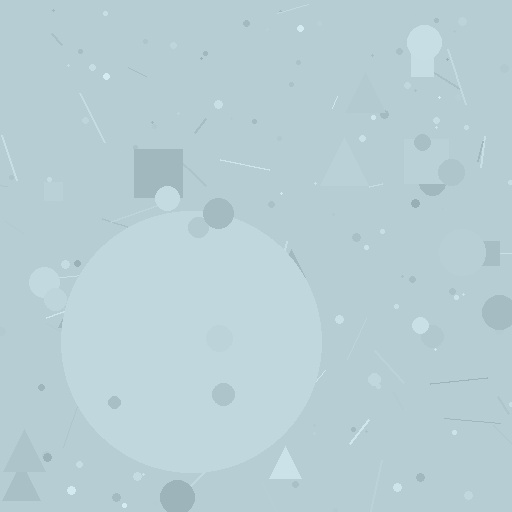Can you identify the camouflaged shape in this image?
The camouflaged shape is a circle.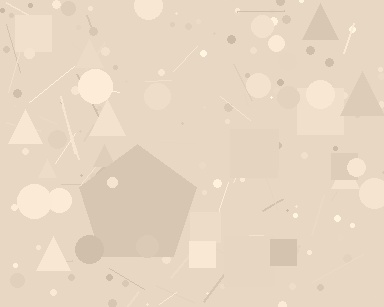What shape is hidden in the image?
A pentagon is hidden in the image.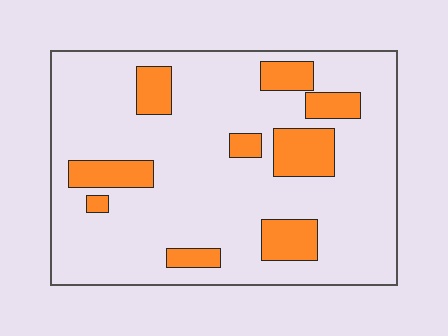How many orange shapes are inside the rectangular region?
9.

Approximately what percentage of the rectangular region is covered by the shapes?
Approximately 20%.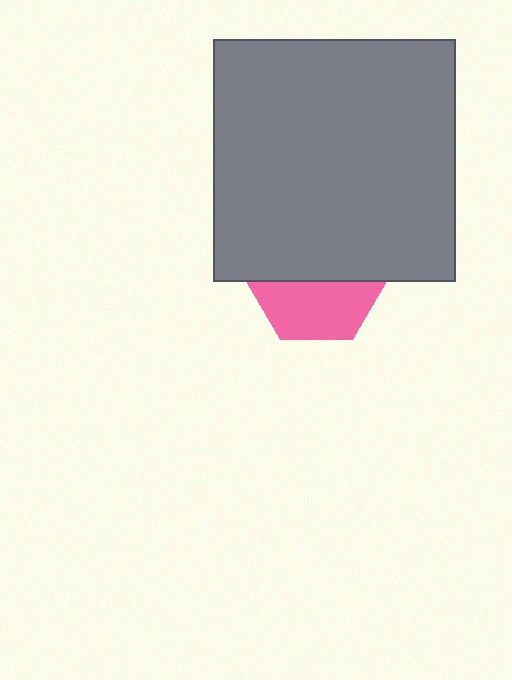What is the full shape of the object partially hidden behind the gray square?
The partially hidden object is a pink hexagon.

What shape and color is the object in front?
The object in front is a gray square.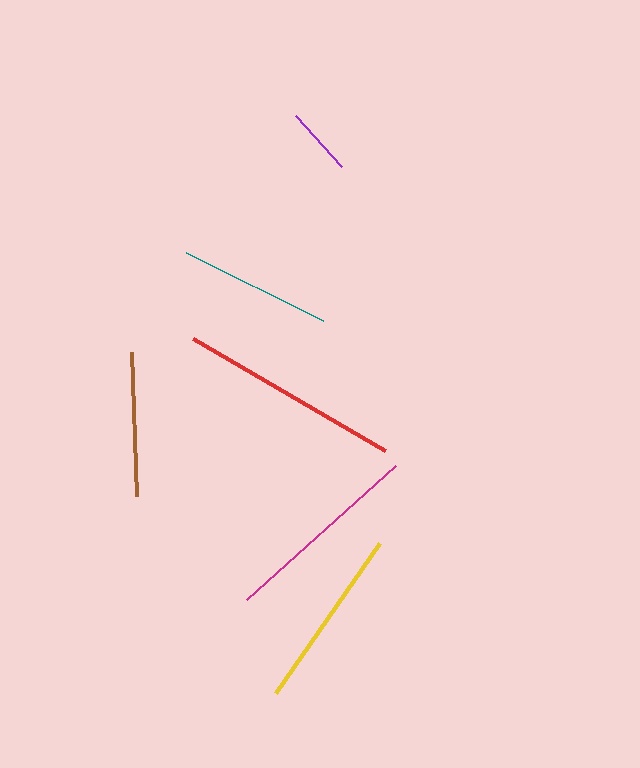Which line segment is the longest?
The red line is the longest at approximately 222 pixels.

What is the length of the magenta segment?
The magenta segment is approximately 200 pixels long.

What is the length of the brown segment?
The brown segment is approximately 144 pixels long.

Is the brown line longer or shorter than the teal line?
The teal line is longer than the brown line.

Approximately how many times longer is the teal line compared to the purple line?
The teal line is approximately 2.2 times the length of the purple line.